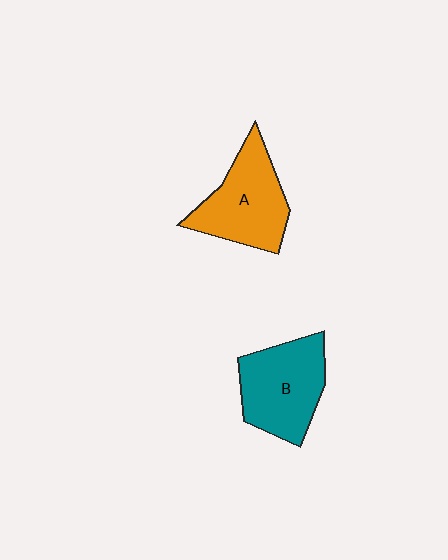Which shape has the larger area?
Shape B (teal).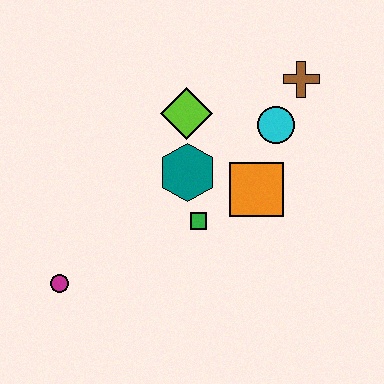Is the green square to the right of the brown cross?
No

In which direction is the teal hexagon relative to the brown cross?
The teal hexagon is to the left of the brown cross.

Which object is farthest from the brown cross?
The magenta circle is farthest from the brown cross.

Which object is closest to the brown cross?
The cyan circle is closest to the brown cross.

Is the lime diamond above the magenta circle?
Yes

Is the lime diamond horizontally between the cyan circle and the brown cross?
No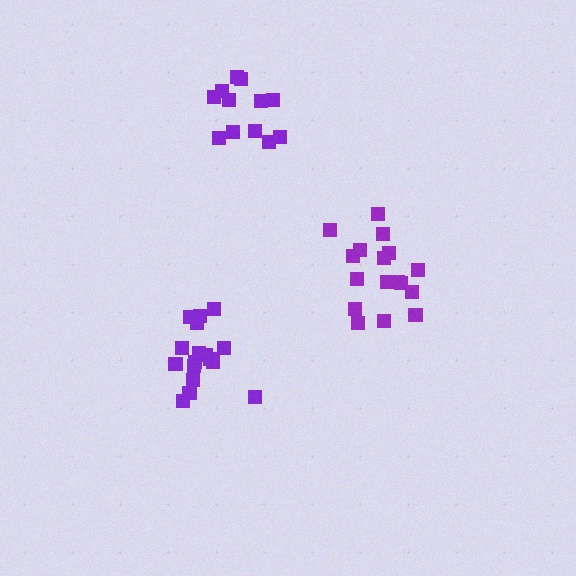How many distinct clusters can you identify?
There are 3 distinct clusters.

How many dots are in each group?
Group 1: 17 dots, Group 2: 17 dots, Group 3: 12 dots (46 total).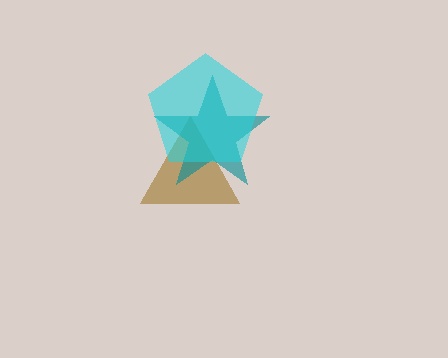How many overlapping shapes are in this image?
There are 3 overlapping shapes in the image.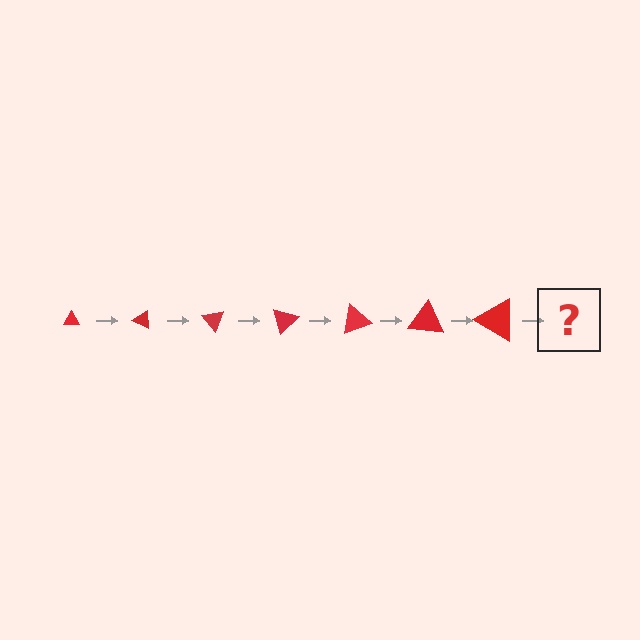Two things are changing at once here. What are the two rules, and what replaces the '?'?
The two rules are that the triangle grows larger each step and it rotates 25 degrees each step. The '?' should be a triangle, larger than the previous one and rotated 175 degrees from the start.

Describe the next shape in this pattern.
It should be a triangle, larger than the previous one and rotated 175 degrees from the start.